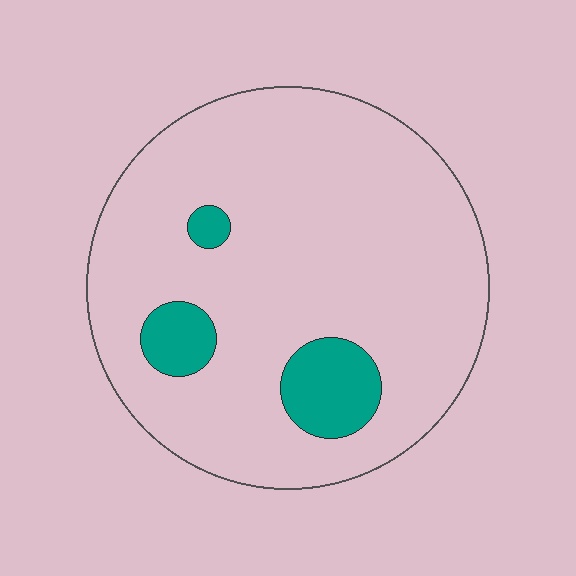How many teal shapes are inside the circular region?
3.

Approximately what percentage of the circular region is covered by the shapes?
Approximately 10%.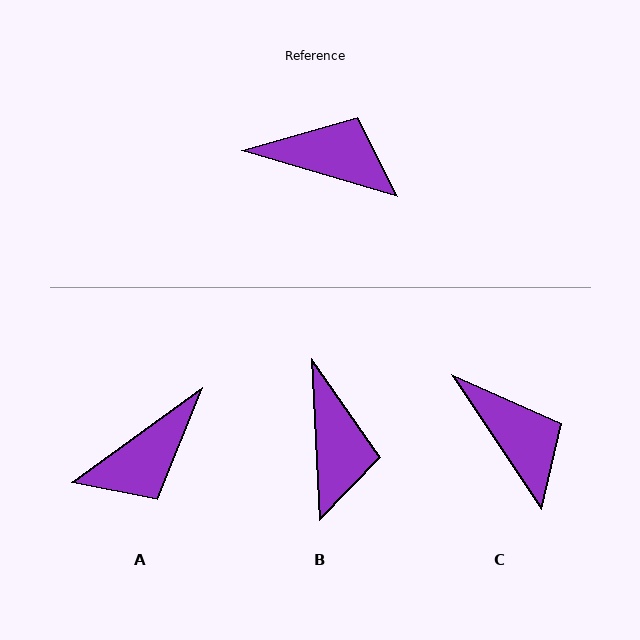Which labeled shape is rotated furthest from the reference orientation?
A, about 128 degrees away.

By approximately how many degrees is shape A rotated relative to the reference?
Approximately 128 degrees clockwise.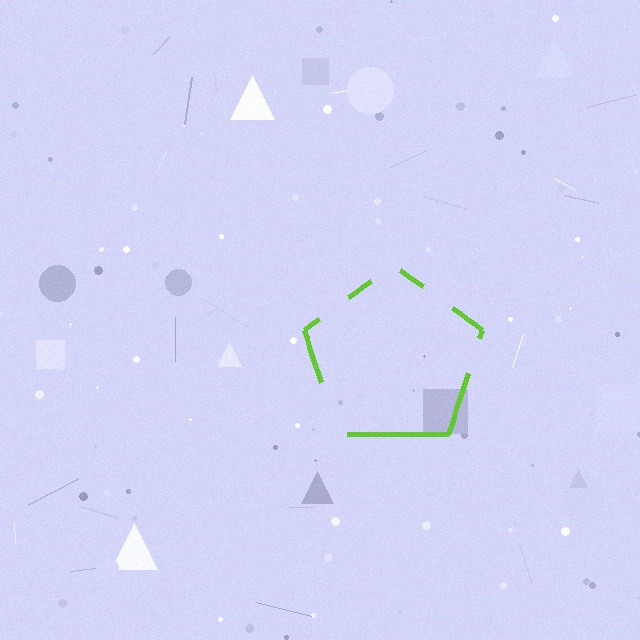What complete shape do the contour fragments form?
The contour fragments form a pentagon.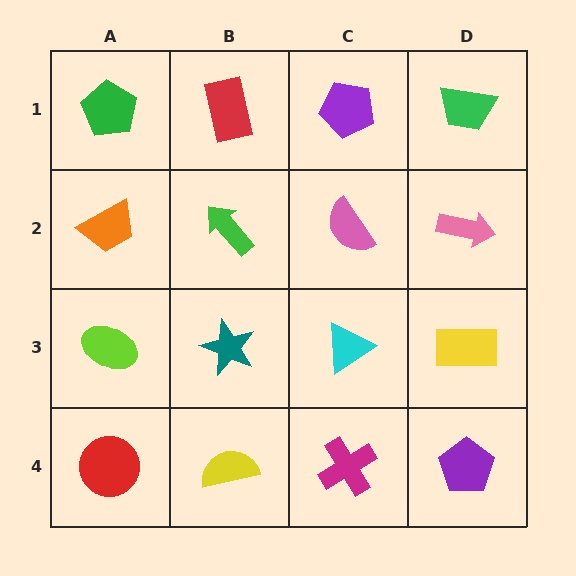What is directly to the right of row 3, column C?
A yellow rectangle.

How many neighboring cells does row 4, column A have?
2.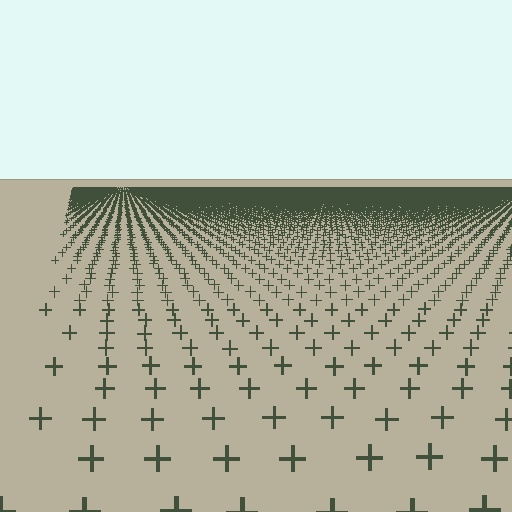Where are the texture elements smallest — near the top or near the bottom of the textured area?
Near the top.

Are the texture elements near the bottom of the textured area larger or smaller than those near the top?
Larger. Near the bottom, elements are closer to the viewer and appear at a bigger on-screen size.